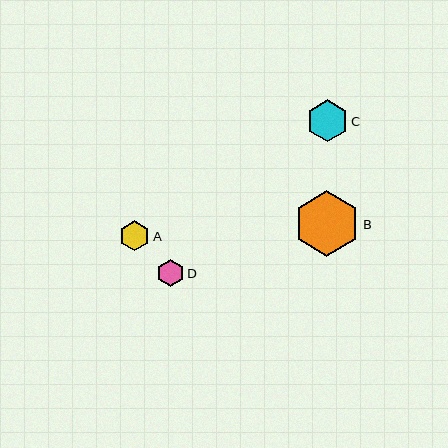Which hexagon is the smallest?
Hexagon D is the smallest with a size of approximately 27 pixels.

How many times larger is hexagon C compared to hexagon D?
Hexagon C is approximately 1.5 times the size of hexagon D.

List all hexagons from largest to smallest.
From largest to smallest: B, C, A, D.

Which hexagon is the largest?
Hexagon B is the largest with a size of approximately 65 pixels.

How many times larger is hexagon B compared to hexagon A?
Hexagon B is approximately 2.2 times the size of hexagon A.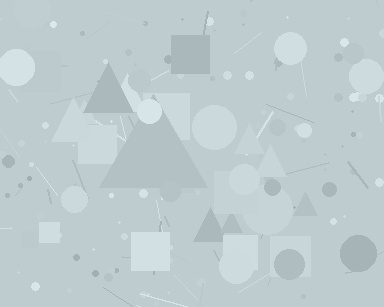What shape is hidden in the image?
A triangle is hidden in the image.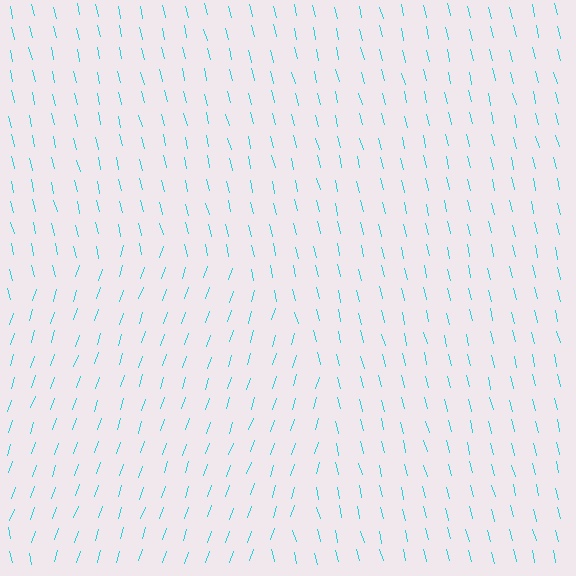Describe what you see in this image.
The image is filled with small cyan line segments. A circle region in the image has lines oriented differently from the surrounding lines, creating a visible texture boundary.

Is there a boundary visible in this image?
Yes, there is a texture boundary formed by a change in line orientation.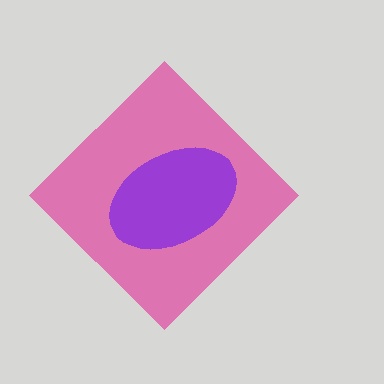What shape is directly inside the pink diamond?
The purple ellipse.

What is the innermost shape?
The purple ellipse.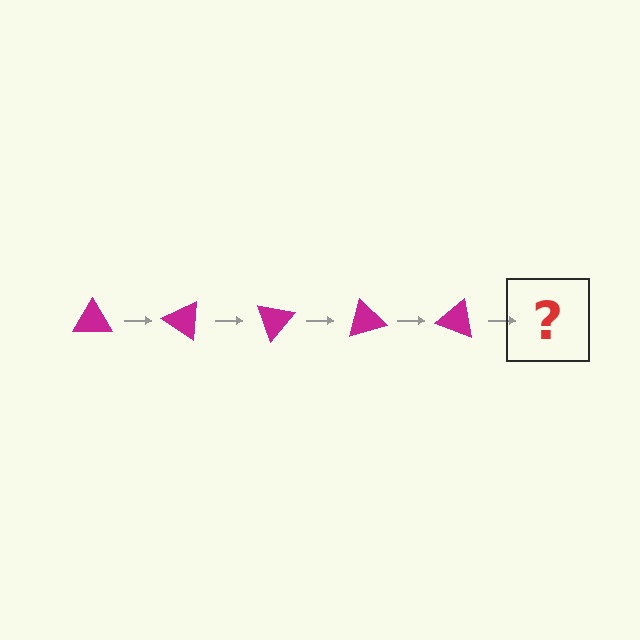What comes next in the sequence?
The next element should be a magenta triangle rotated 175 degrees.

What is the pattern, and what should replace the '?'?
The pattern is that the triangle rotates 35 degrees each step. The '?' should be a magenta triangle rotated 175 degrees.